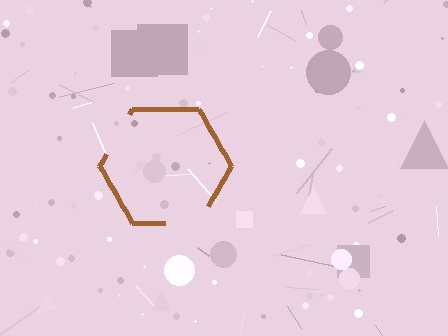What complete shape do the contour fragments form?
The contour fragments form a hexagon.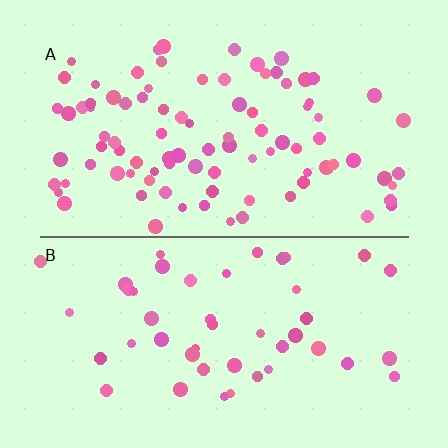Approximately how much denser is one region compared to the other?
Approximately 2.0× — region A over region B.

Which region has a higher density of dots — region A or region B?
A (the top).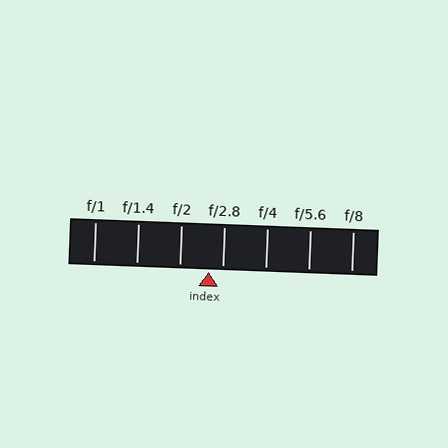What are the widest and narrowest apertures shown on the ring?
The widest aperture shown is f/1 and the narrowest is f/8.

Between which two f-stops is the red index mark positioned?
The index mark is between f/2 and f/2.8.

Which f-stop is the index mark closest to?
The index mark is closest to f/2.8.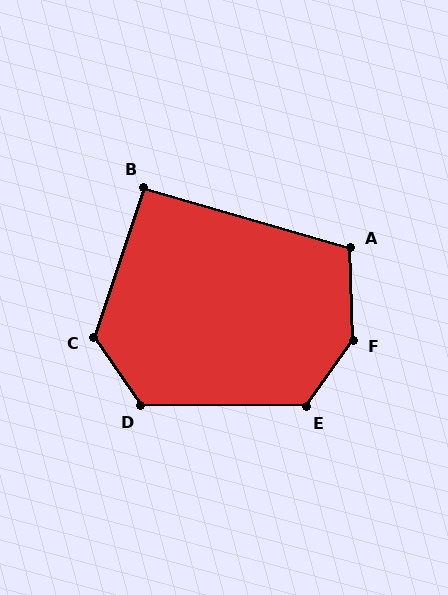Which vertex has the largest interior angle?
F, at approximately 143 degrees.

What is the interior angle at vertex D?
Approximately 125 degrees (obtuse).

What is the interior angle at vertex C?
Approximately 127 degrees (obtuse).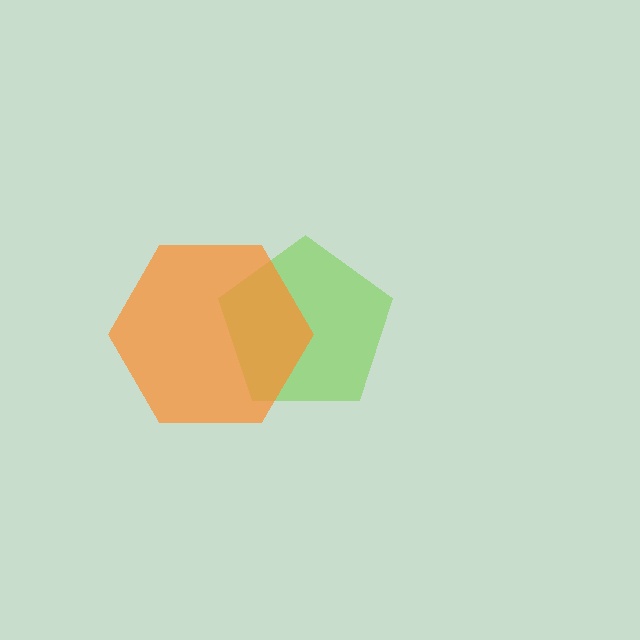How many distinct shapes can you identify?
There are 2 distinct shapes: a lime pentagon, an orange hexagon.